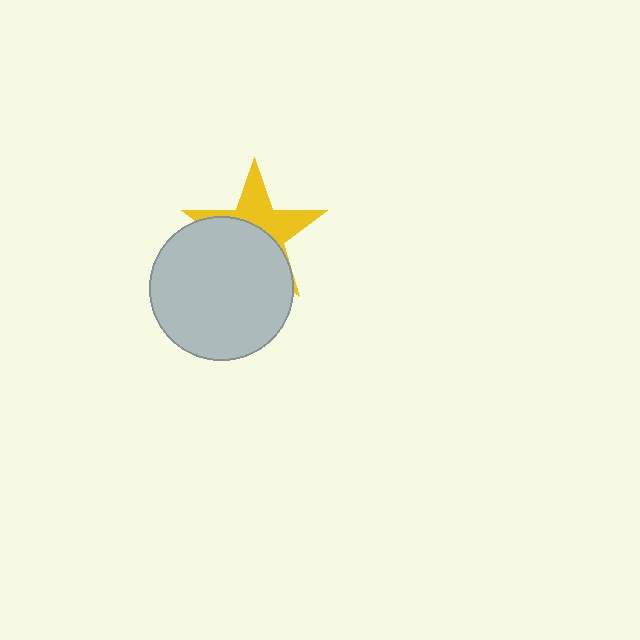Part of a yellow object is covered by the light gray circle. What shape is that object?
It is a star.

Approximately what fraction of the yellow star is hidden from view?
Roughly 55% of the yellow star is hidden behind the light gray circle.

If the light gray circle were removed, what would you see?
You would see the complete yellow star.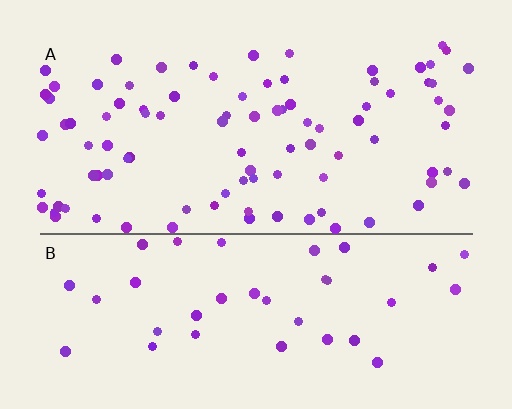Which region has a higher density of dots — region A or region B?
A (the top).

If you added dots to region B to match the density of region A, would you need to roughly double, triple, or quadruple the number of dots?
Approximately double.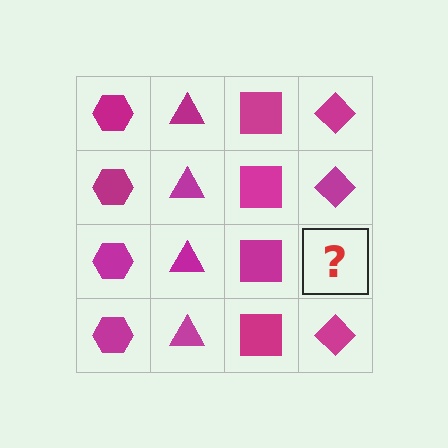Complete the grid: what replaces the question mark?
The question mark should be replaced with a magenta diamond.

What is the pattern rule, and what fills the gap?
The rule is that each column has a consistent shape. The gap should be filled with a magenta diamond.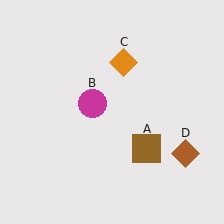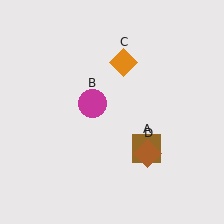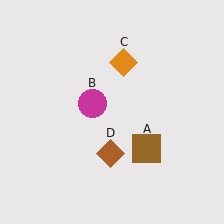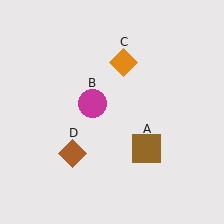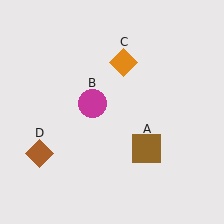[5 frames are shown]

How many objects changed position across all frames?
1 object changed position: brown diamond (object D).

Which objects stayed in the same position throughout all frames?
Brown square (object A) and magenta circle (object B) and orange diamond (object C) remained stationary.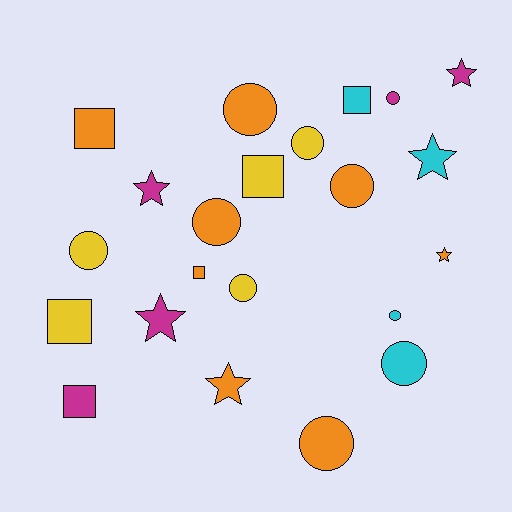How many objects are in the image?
There are 22 objects.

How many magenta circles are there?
There is 1 magenta circle.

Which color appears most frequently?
Orange, with 8 objects.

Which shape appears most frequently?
Circle, with 10 objects.